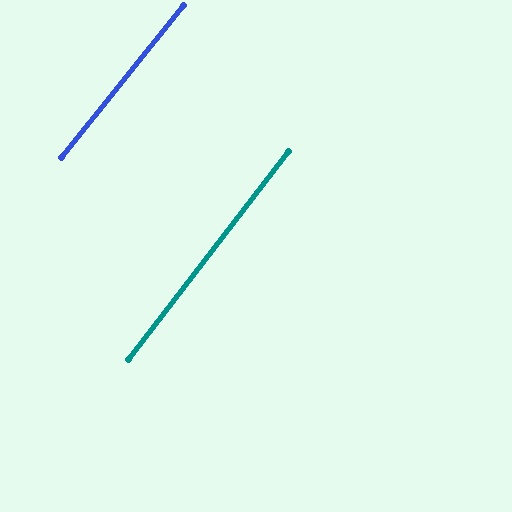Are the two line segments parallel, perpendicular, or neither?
Parallel — their directions differ by only 1.0°.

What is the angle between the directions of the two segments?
Approximately 1 degree.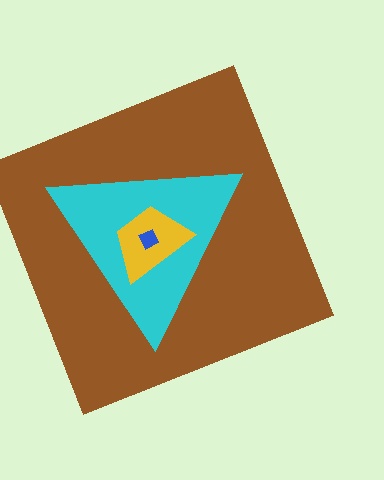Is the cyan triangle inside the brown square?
Yes.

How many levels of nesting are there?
4.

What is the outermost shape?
The brown square.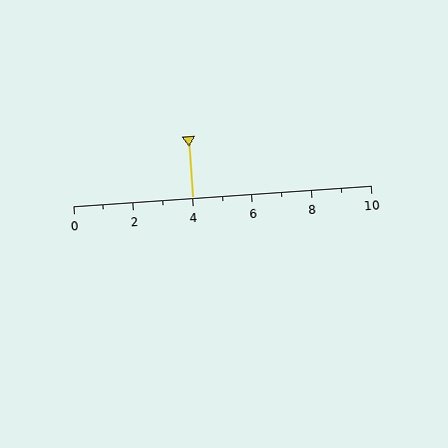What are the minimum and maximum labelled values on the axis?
The axis runs from 0 to 10.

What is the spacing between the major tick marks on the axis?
The major ticks are spaced 2 apart.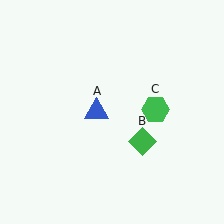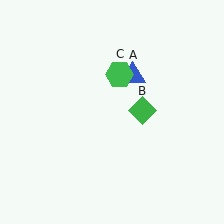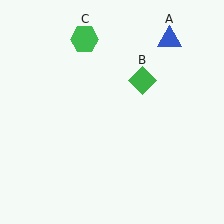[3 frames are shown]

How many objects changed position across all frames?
3 objects changed position: blue triangle (object A), green diamond (object B), green hexagon (object C).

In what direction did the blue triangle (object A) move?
The blue triangle (object A) moved up and to the right.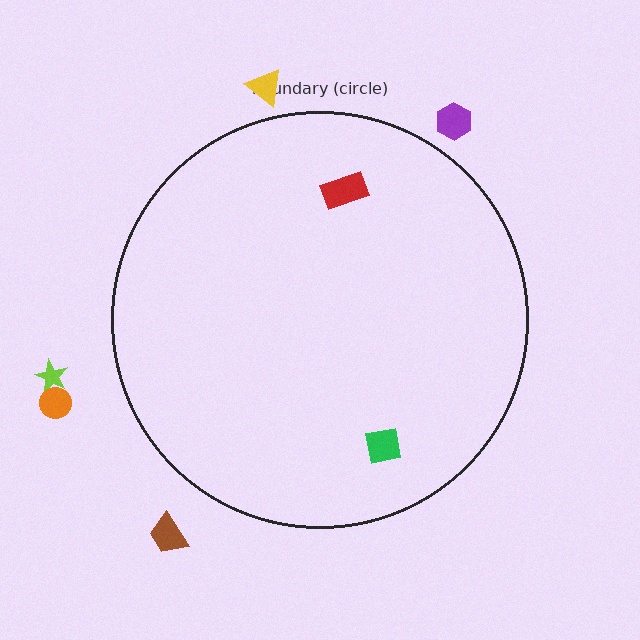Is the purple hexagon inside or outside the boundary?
Outside.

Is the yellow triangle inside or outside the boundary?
Outside.